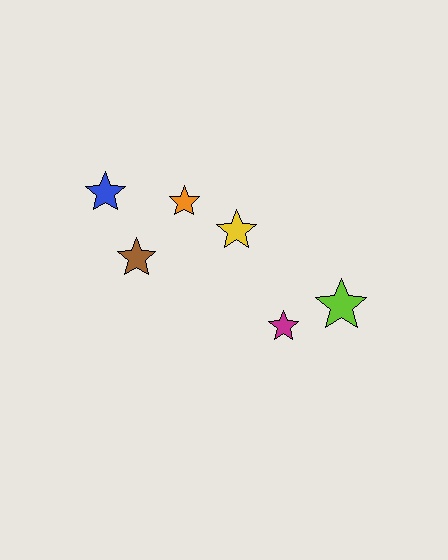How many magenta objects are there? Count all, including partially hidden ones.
There is 1 magenta object.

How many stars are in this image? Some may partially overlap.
There are 6 stars.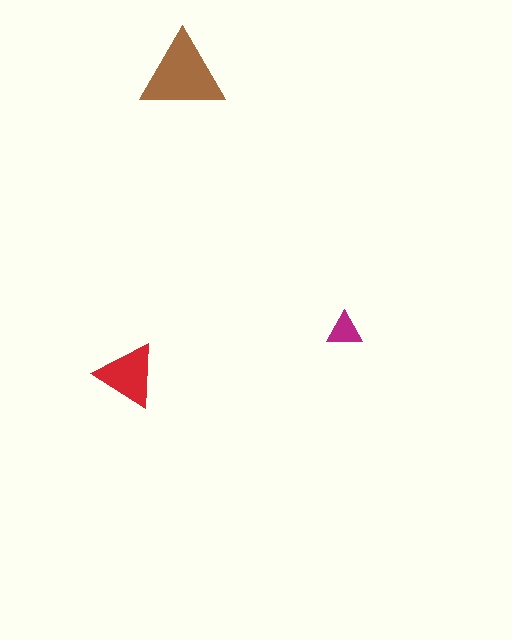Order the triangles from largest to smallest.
the brown one, the red one, the magenta one.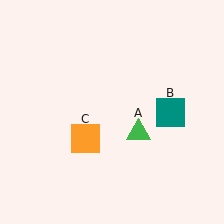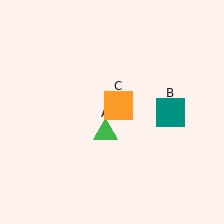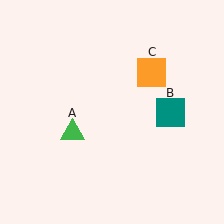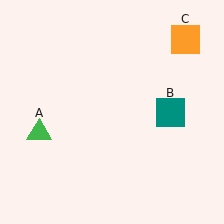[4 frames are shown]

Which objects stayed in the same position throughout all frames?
Teal square (object B) remained stationary.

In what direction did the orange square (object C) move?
The orange square (object C) moved up and to the right.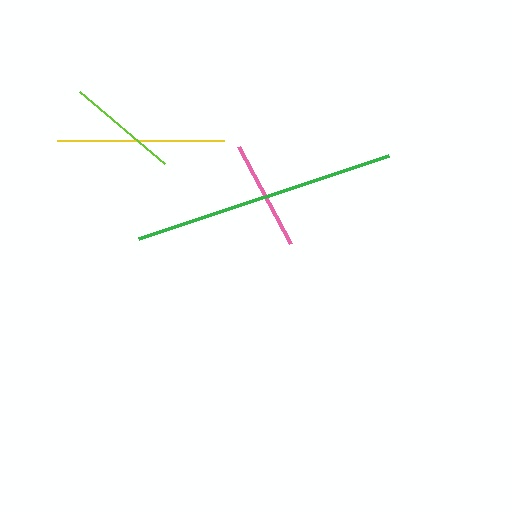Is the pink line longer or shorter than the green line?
The green line is longer than the pink line.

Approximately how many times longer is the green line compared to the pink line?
The green line is approximately 2.4 times the length of the pink line.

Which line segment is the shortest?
The pink line is the shortest at approximately 110 pixels.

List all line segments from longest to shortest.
From longest to shortest: green, yellow, lime, pink.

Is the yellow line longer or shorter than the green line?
The green line is longer than the yellow line.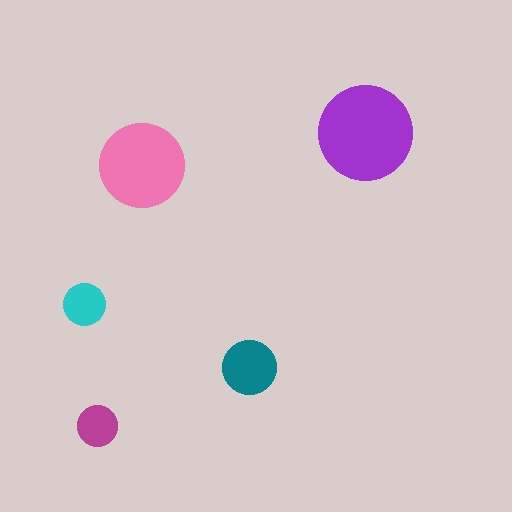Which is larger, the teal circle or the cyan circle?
The teal one.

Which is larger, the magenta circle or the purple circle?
The purple one.